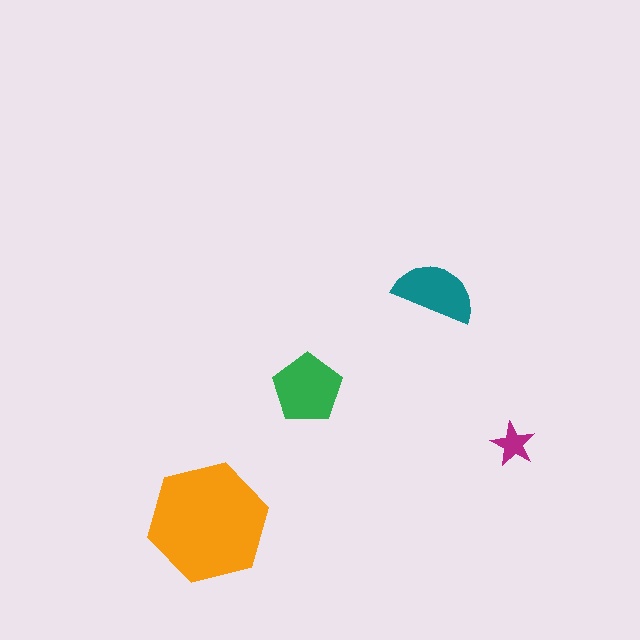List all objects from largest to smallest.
The orange hexagon, the green pentagon, the teal semicircle, the magenta star.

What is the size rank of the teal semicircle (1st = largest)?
3rd.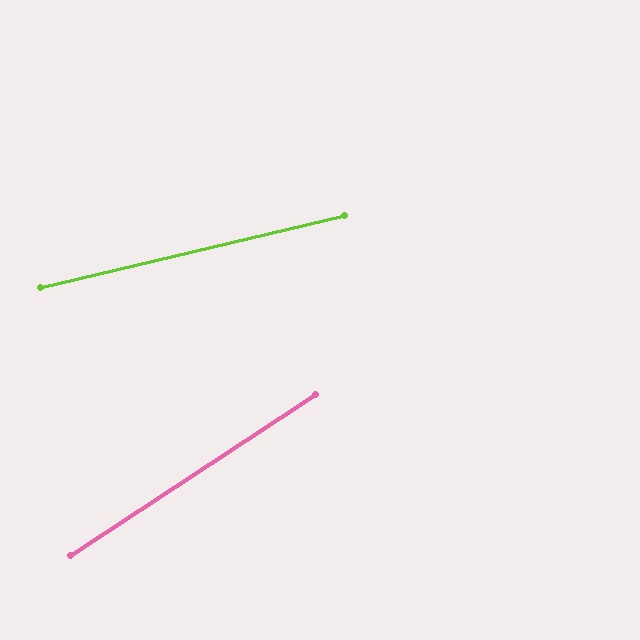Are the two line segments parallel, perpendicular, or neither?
Neither parallel nor perpendicular — they differ by about 20°.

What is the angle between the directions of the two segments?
Approximately 20 degrees.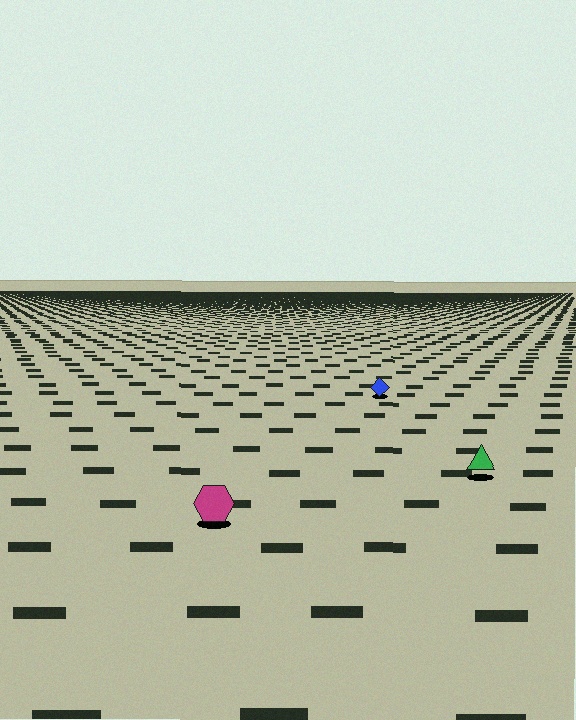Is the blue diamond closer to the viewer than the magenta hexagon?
No. The magenta hexagon is closer — you can tell from the texture gradient: the ground texture is coarser near it.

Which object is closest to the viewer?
The magenta hexagon is closest. The texture marks near it are larger and more spread out.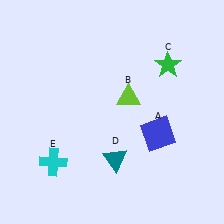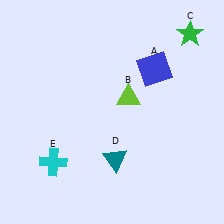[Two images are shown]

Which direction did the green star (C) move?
The green star (C) moved up.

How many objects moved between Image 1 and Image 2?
2 objects moved between the two images.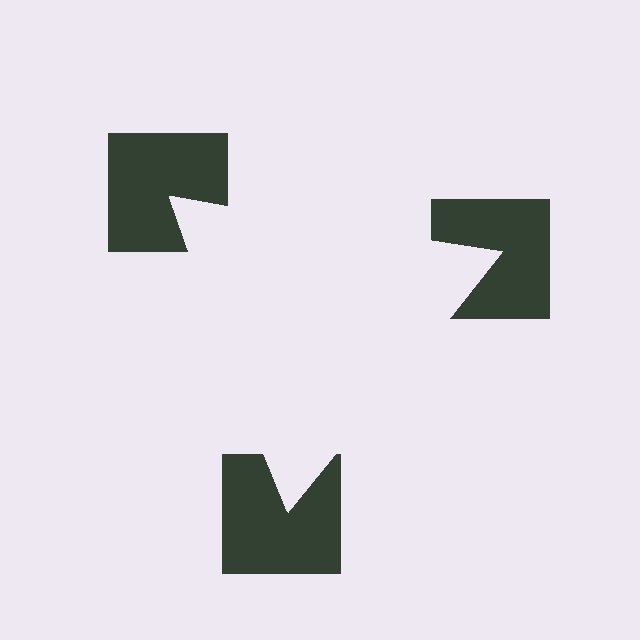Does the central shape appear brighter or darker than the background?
It typically appears slightly brighter than the background, even though no actual brightness change is drawn.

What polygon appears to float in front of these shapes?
An illusory triangle — its edges are inferred from the aligned wedge cuts in the notched squares, not physically drawn.